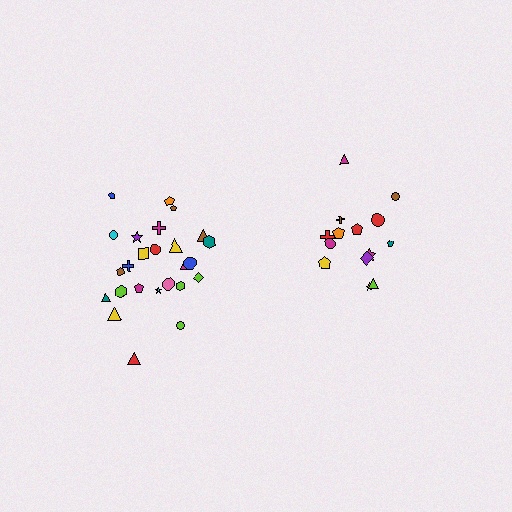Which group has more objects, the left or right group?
The left group.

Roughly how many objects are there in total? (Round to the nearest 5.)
Roughly 40 objects in total.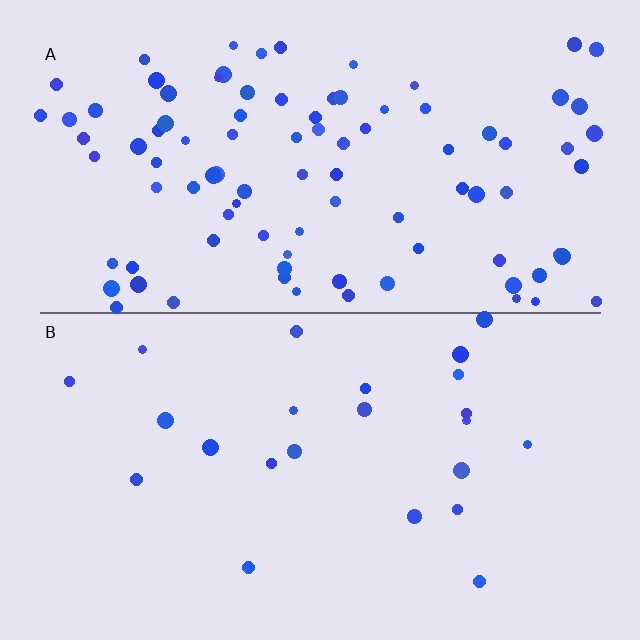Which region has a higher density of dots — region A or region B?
A (the top).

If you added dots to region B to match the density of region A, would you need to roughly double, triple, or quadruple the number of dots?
Approximately quadruple.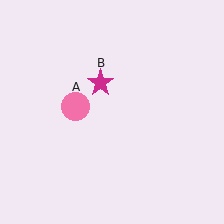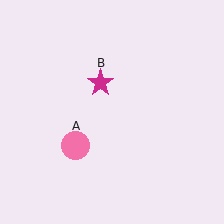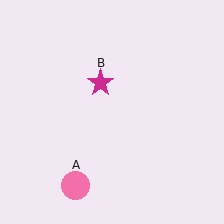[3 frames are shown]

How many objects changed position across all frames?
1 object changed position: pink circle (object A).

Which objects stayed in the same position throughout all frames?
Magenta star (object B) remained stationary.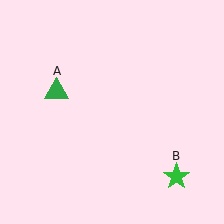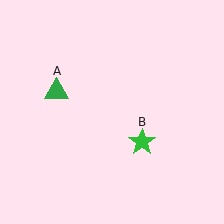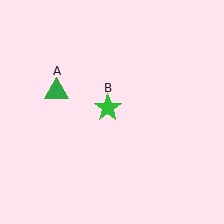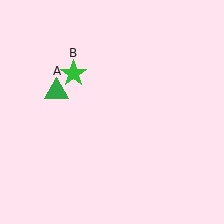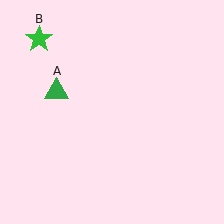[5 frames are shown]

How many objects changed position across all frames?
1 object changed position: green star (object B).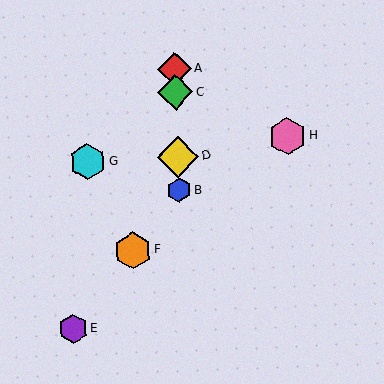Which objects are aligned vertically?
Objects A, B, C, D are aligned vertically.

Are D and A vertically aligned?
Yes, both are at x≈178.